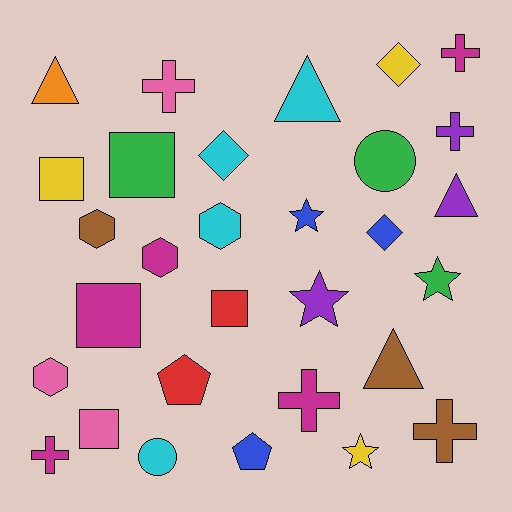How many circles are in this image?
There are 2 circles.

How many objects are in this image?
There are 30 objects.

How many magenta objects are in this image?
There are 5 magenta objects.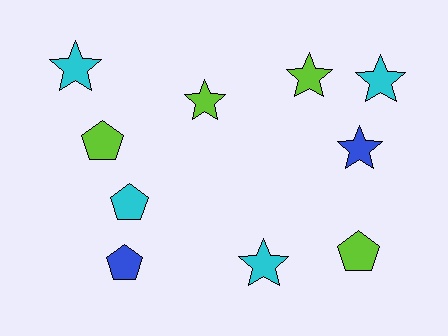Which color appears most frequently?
Lime, with 4 objects.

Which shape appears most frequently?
Star, with 6 objects.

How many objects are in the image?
There are 10 objects.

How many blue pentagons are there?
There is 1 blue pentagon.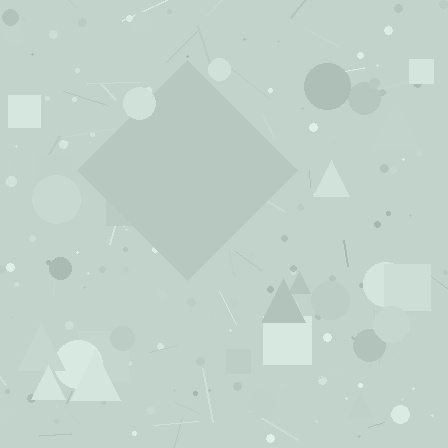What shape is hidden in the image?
A diamond is hidden in the image.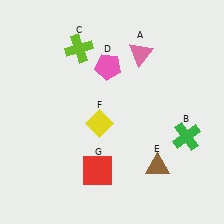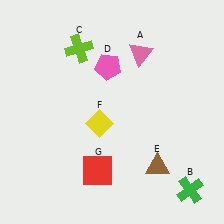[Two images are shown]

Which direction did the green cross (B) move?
The green cross (B) moved down.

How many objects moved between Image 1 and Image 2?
1 object moved between the two images.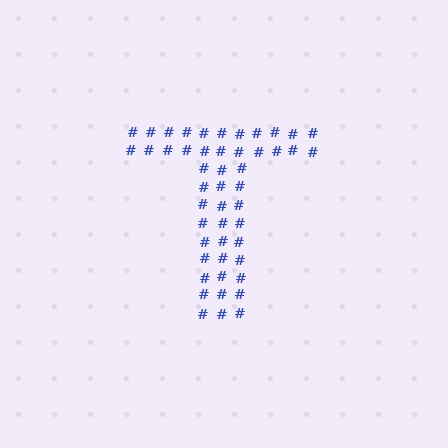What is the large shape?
The large shape is the letter T.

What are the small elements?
The small elements are hash symbols.